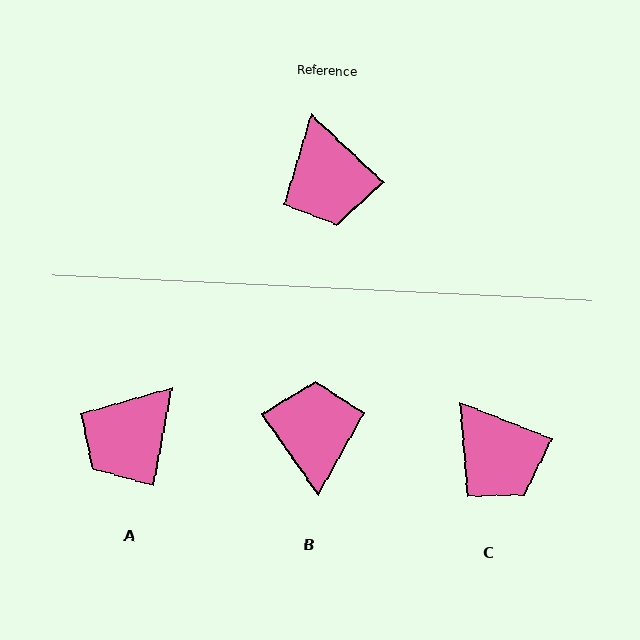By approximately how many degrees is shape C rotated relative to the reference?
Approximately 22 degrees counter-clockwise.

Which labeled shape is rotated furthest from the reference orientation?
B, about 168 degrees away.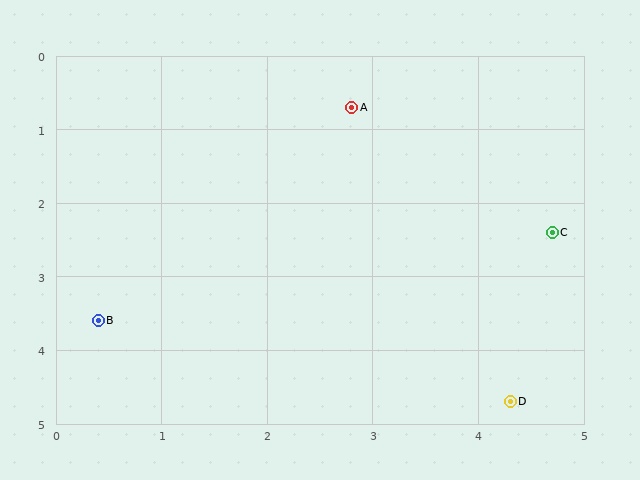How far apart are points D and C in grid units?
Points D and C are about 2.3 grid units apart.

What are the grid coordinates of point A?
Point A is at approximately (2.8, 0.7).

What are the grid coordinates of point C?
Point C is at approximately (4.7, 2.4).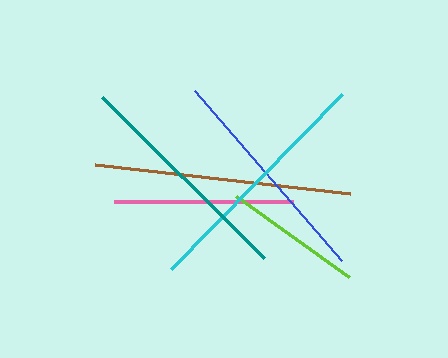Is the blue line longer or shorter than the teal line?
The teal line is longer than the blue line.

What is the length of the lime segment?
The lime segment is approximately 139 pixels long.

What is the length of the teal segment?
The teal segment is approximately 229 pixels long.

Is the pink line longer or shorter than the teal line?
The teal line is longer than the pink line.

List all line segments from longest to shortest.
From longest to shortest: brown, cyan, teal, blue, pink, lime.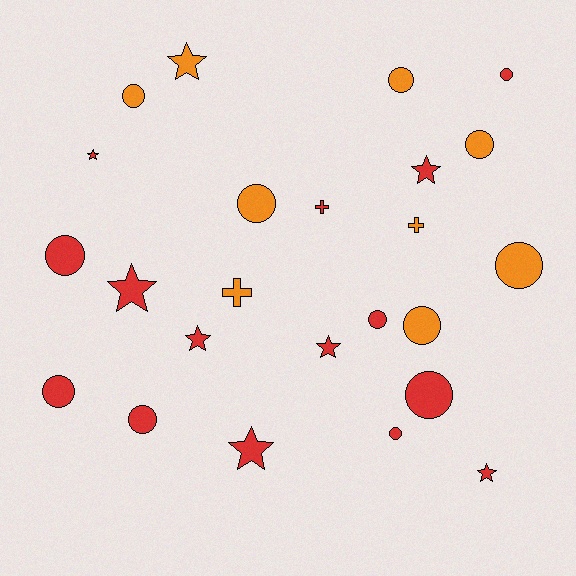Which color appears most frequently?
Red, with 15 objects.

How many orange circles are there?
There are 6 orange circles.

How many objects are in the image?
There are 24 objects.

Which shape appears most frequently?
Circle, with 13 objects.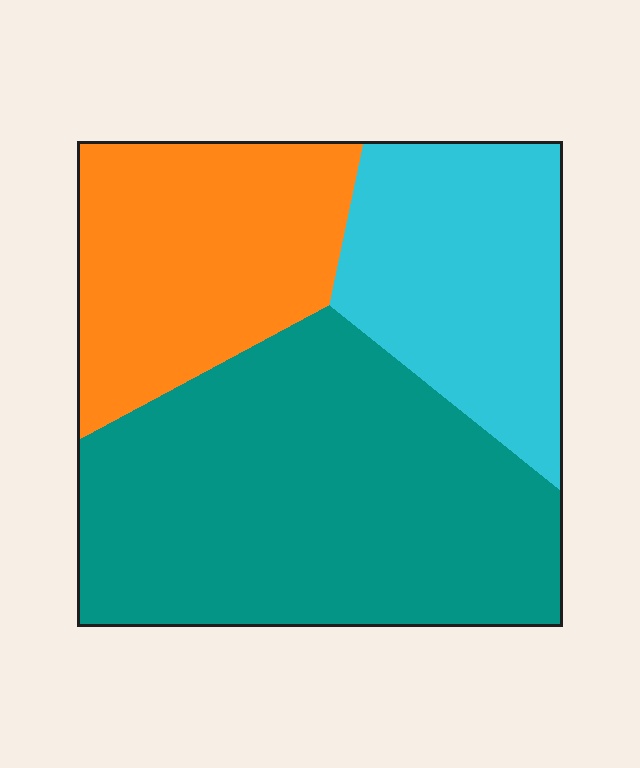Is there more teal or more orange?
Teal.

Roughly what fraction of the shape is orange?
Orange takes up about one quarter (1/4) of the shape.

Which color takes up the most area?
Teal, at roughly 50%.